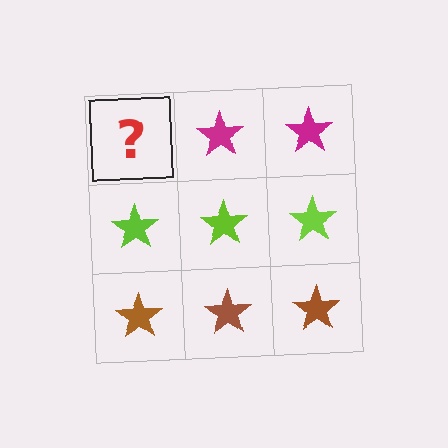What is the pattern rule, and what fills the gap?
The rule is that each row has a consistent color. The gap should be filled with a magenta star.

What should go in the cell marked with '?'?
The missing cell should contain a magenta star.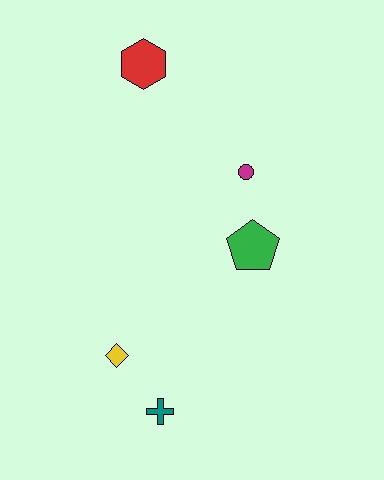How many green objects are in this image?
There is 1 green object.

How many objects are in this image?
There are 5 objects.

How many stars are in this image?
There are no stars.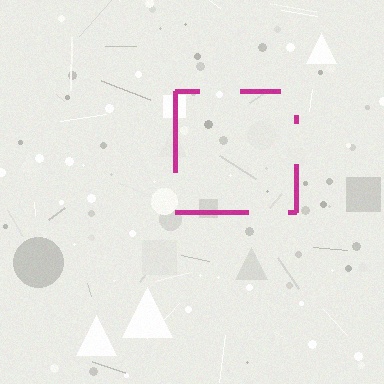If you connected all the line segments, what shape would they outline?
They would outline a square.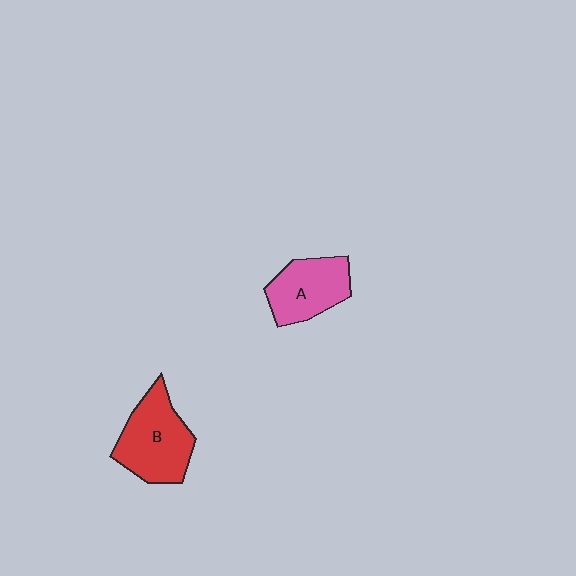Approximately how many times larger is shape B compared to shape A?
Approximately 1.2 times.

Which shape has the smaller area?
Shape A (pink).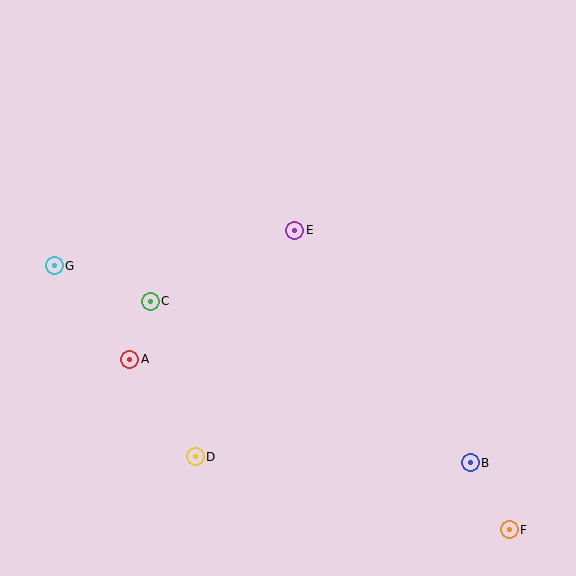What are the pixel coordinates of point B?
Point B is at (470, 463).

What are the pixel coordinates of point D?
Point D is at (195, 457).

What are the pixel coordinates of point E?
Point E is at (295, 230).